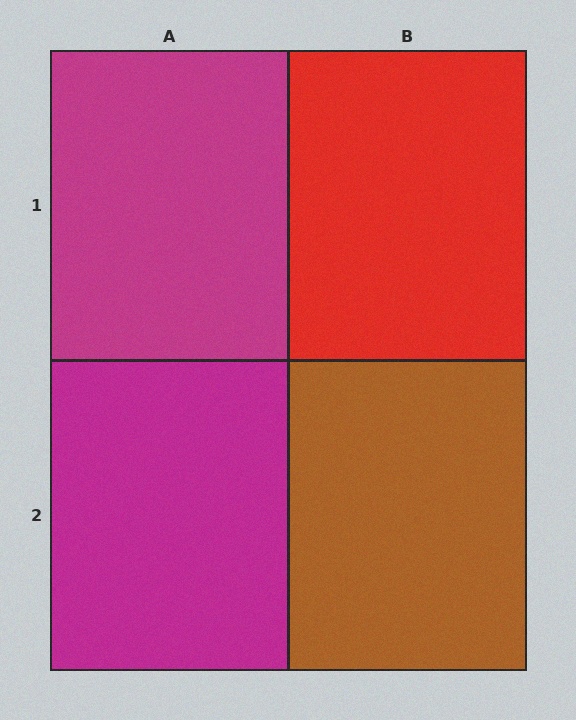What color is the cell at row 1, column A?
Magenta.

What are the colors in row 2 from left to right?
Magenta, brown.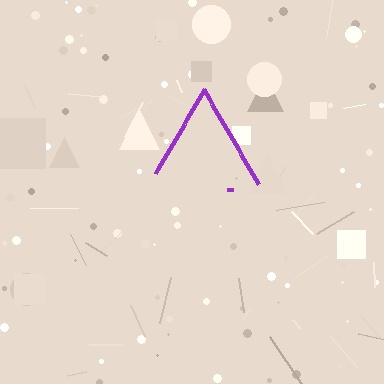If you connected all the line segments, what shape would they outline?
They would outline a triangle.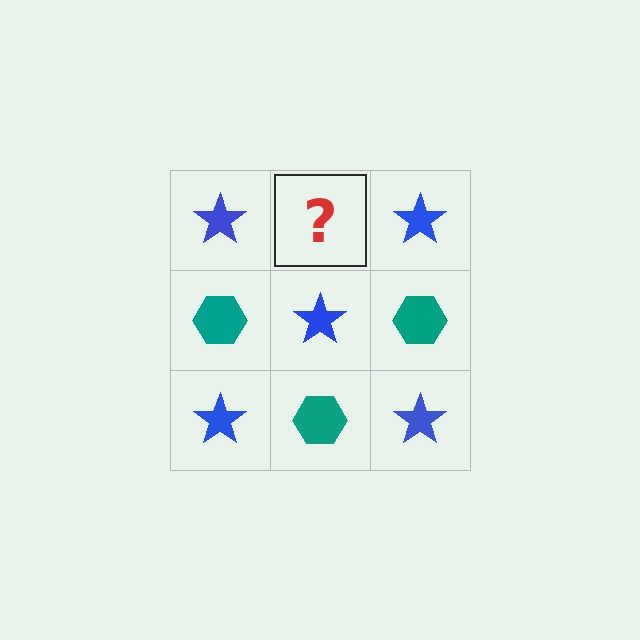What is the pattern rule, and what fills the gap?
The rule is that it alternates blue star and teal hexagon in a checkerboard pattern. The gap should be filled with a teal hexagon.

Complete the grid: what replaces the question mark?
The question mark should be replaced with a teal hexagon.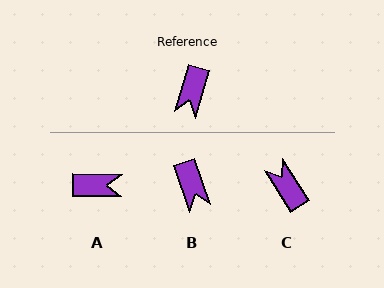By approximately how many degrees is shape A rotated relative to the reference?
Approximately 106 degrees counter-clockwise.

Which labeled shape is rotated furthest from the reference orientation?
C, about 131 degrees away.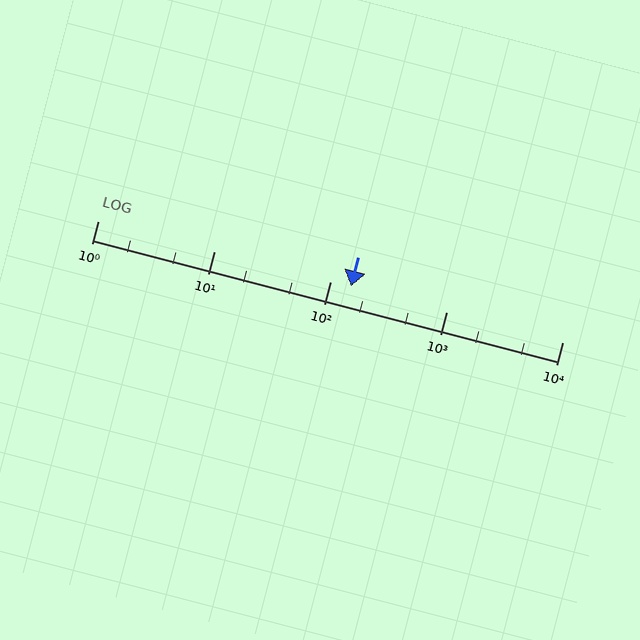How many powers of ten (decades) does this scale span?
The scale spans 4 decades, from 1 to 10000.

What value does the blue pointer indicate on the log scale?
The pointer indicates approximately 150.